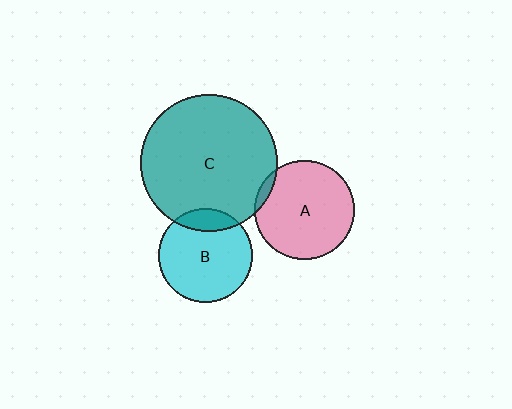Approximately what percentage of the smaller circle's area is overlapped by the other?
Approximately 15%.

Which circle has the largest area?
Circle C (teal).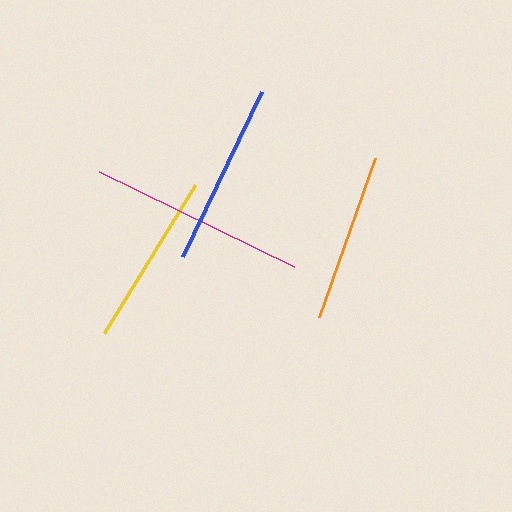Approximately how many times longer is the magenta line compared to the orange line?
The magenta line is approximately 1.3 times the length of the orange line.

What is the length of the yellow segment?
The yellow segment is approximately 173 pixels long.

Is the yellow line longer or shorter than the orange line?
The yellow line is longer than the orange line.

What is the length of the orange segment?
The orange segment is approximately 169 pixels long.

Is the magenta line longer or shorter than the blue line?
The magenta line is longer than the blue line.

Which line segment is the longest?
The magenta line is the longest at approximately 217 pixels.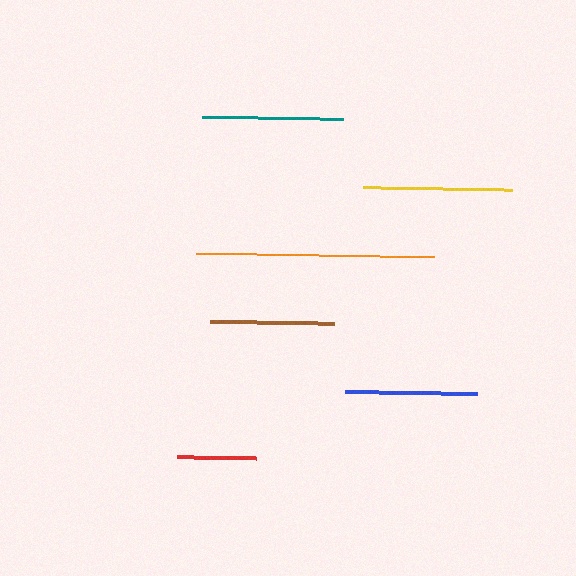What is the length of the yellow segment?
The yellow segment is approximately 150 pixels long.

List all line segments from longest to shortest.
From longest to shortest: orange, yellow, teal, blue, brown, red.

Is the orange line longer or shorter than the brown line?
The orange line is longer than the brown line.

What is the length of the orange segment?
The orange segment is approximately 238 pixels long.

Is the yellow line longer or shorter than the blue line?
The yellow line is longer than the blue line.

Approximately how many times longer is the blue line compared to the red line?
The blue line is approximately 1.7 times the length of the red line.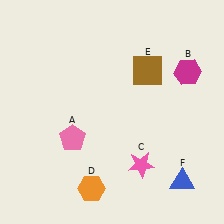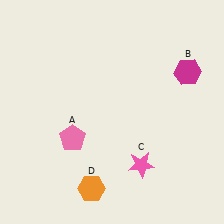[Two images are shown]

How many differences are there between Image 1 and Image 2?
There are 2 differences between the two images.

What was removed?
The blue triangle (F), the brown square (E) were removed in Image 2.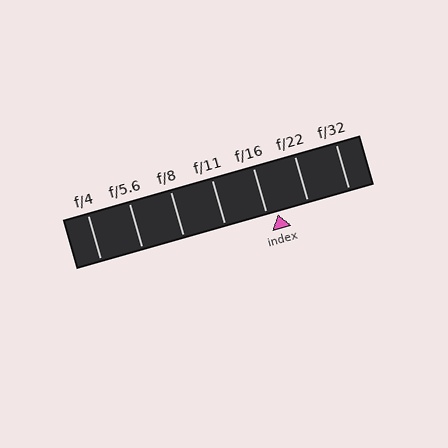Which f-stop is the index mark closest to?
The index mark is closest to f/16.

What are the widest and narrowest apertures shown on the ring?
The widest aperture shown is f/4 and the narrowest is f/32.